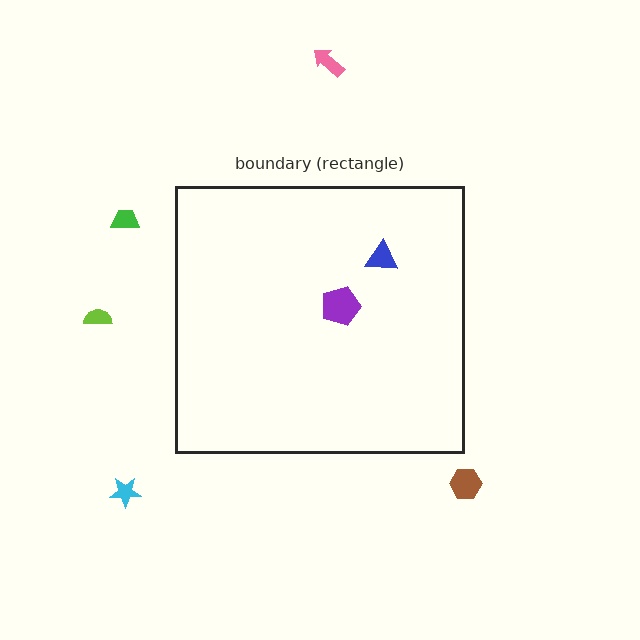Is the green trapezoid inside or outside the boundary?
Outside.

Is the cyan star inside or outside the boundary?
Outside.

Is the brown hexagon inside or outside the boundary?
Outside.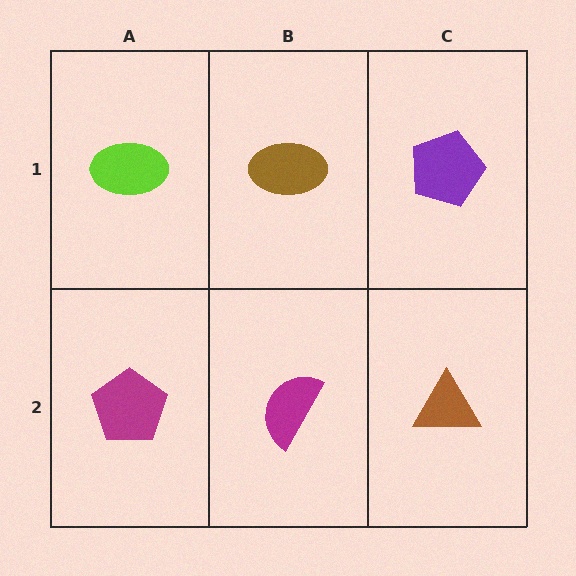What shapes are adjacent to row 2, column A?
A lime ellipse (row 1, column A), a magenta semicircle (row 2, column B).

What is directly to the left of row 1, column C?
A brown ellipse.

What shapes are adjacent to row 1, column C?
A brown triangle (row 2, column C), a brown ellipse (row 1, column B).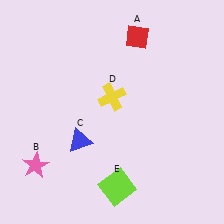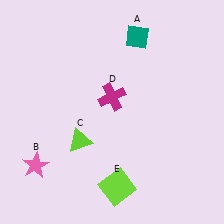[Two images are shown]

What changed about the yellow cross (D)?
In Image 1, D is yellow. In Image 2, it changed to magenta.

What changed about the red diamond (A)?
In Image 1, A is red. In Image 2, it changed to teal.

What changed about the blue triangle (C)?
In Image 1, C is blue. In Image 2, it changed to lime.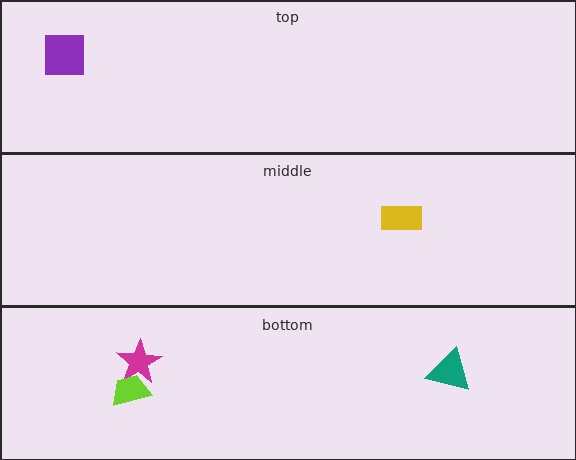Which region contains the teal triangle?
The bottom region.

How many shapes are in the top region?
1.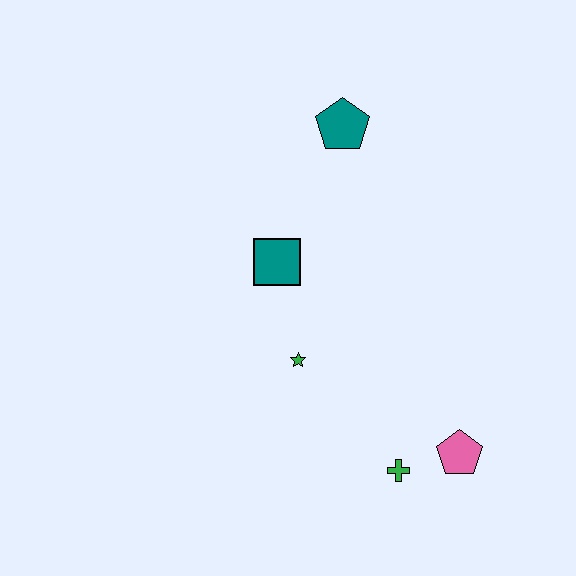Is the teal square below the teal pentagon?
Yes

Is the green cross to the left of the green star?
No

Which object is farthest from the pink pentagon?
The teal pentagon is farthest from the pink pentagon.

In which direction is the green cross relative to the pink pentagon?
The green cross is to the left of the pink pentagon.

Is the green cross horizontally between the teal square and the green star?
No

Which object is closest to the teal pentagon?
The teal square is closest to the teal pentagon.